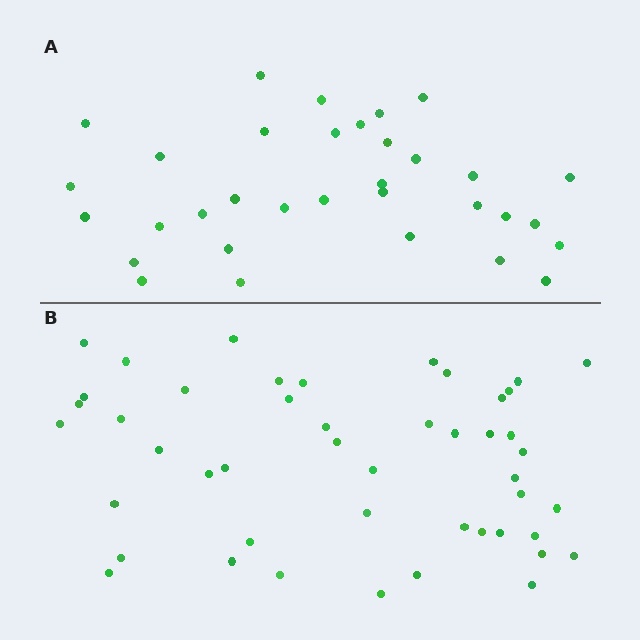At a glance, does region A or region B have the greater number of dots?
Region B (the bottom region) has more dots.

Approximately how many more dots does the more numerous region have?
Region B has approximately 15 more dots than region A.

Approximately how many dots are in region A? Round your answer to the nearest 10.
About 30 dots. (The exact count is 33, which rounds to 30.)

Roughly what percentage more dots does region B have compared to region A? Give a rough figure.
About 40% more.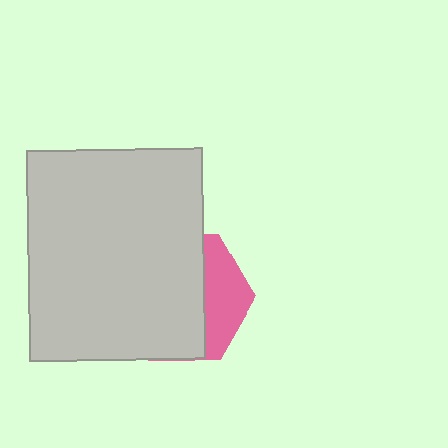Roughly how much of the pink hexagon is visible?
A small part of it is visible (roughly 31%).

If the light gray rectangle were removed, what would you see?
You would see the complete pink hexagon.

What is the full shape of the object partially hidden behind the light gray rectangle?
The partially hidden object is a pink hexagon.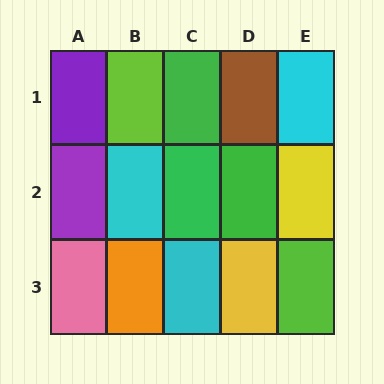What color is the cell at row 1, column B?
Lime.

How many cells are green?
3 cells are green.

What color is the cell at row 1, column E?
Cyan.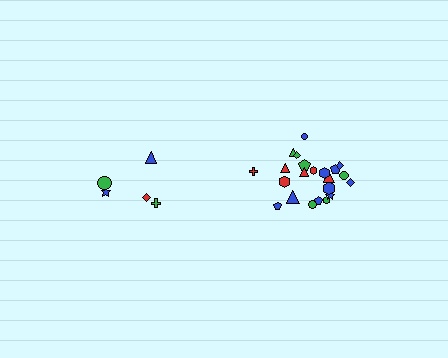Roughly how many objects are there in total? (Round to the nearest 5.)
Roughly 25 objects in total.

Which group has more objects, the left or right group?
The right group.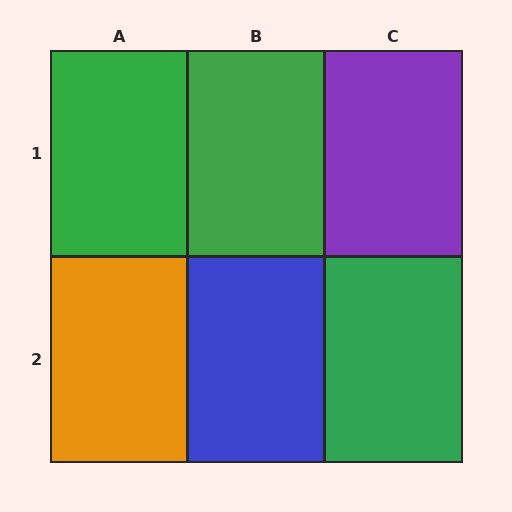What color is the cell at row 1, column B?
Green.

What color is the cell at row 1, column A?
Green.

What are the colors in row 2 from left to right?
Orange, blue, green.